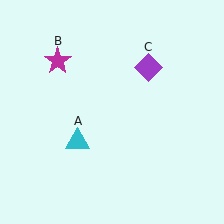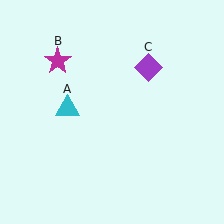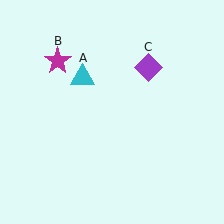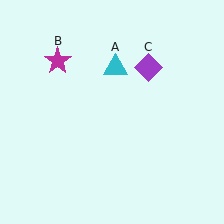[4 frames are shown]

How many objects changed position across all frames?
1 object changed position: cyan triangle (object A).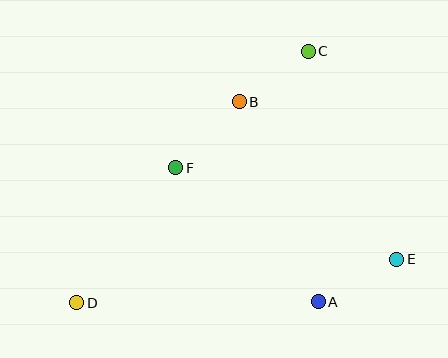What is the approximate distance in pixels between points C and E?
The distance between C and E is approximately 226 pixels.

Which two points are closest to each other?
Points B and C are closest to each other.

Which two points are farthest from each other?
Points C and D are farthest from each other.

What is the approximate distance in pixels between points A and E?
The distance between A and E is approximately 89 pixels.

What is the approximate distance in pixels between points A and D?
The distance between A and D is approximately 242 pixels.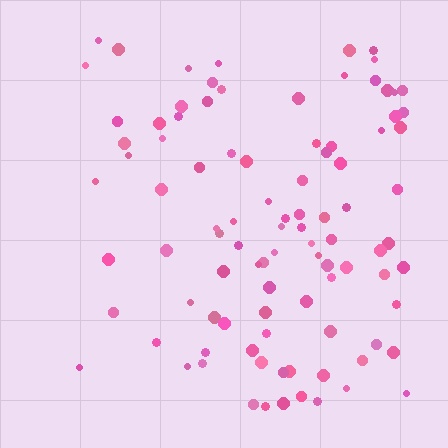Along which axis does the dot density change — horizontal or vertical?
Horizontal.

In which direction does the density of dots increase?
From left to right, with the right side densest.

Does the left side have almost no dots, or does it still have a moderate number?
Still a moderate number, just noticeably fewer than the right.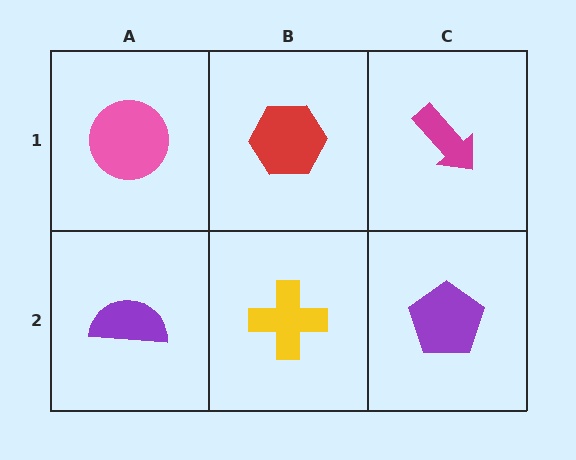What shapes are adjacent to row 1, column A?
A purple semicircle (row 2, column A), a red hexagon (row 1, column B).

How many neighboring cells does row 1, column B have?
3.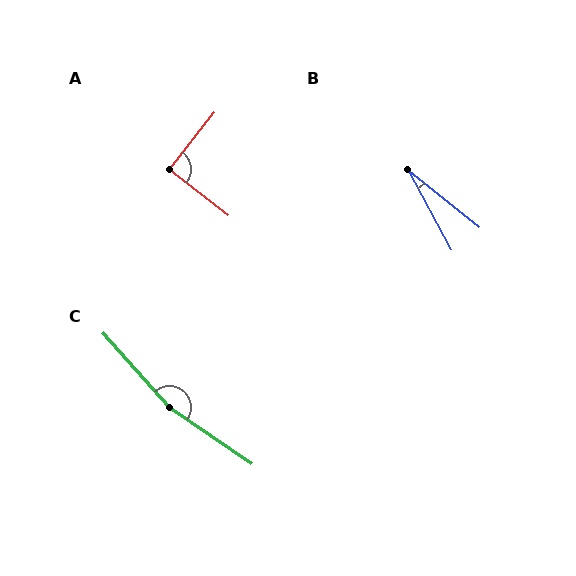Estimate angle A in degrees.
Approximately 90 degrees.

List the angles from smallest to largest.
B (23°), A (90°), C (167°).